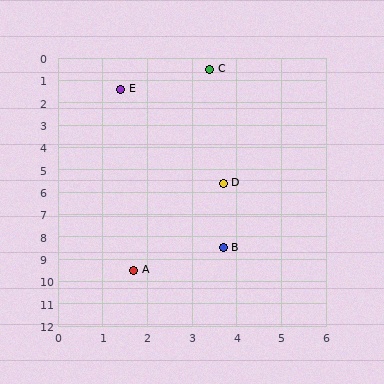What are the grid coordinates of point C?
Point C is at approximately (3.4, 0.5).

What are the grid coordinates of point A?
Point A is at approximately (1.7, 9.5).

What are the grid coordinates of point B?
Point B is at approximately (3.7, 8.5).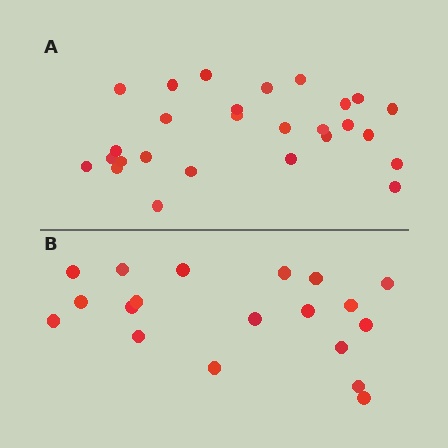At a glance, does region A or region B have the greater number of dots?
Region A (the top region) has more dots.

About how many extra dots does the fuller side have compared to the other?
Region A has roughly 8 or so more dots than region B.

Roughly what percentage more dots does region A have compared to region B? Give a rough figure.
About 40% more.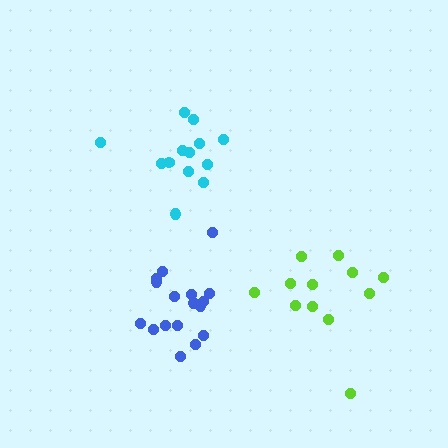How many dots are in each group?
Group 1: 17 dots, Group 2: 13 dots, Group 3: 12 dots (42 total).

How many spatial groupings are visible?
There are 3 spatial groupings.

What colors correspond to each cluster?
The clusters are colored: blue, cyan, lime.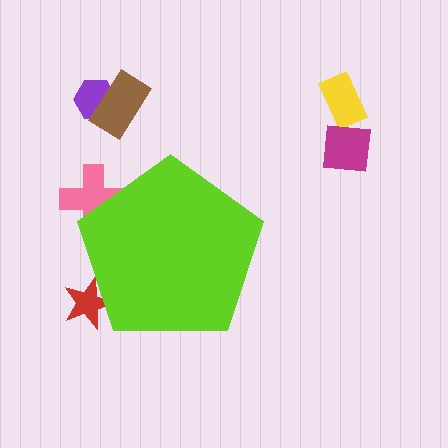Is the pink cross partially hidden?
Yes, the pink cross is partially hidden behind the lime pentagon.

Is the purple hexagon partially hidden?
No, the purple hexagon is fully visible.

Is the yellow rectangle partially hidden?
No, the yellow rectangle is fully visible.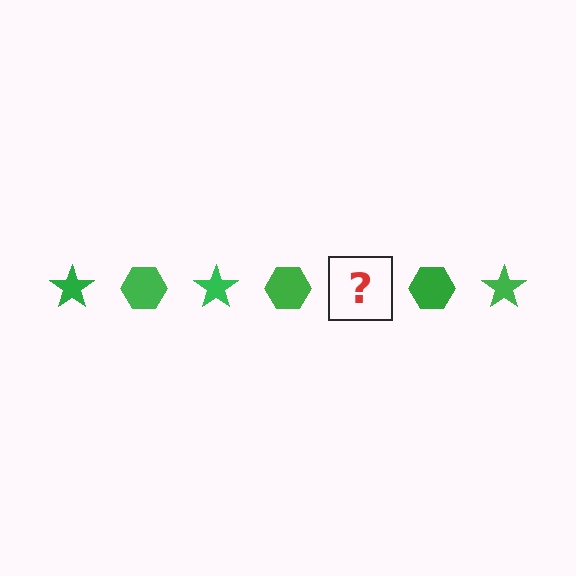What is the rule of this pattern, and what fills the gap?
The rule is that the pattern cycles through star, hexagon shapes in green. The gap should be filled with a green star.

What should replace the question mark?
The question mark should be replaced with a green star.